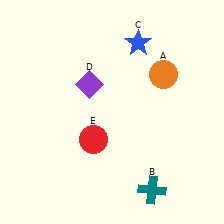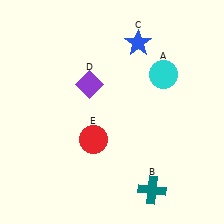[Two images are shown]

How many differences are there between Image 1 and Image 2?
There is 1 difference between the two images.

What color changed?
The circle (A) changed from orange in Image 1 to cyan in Image 2.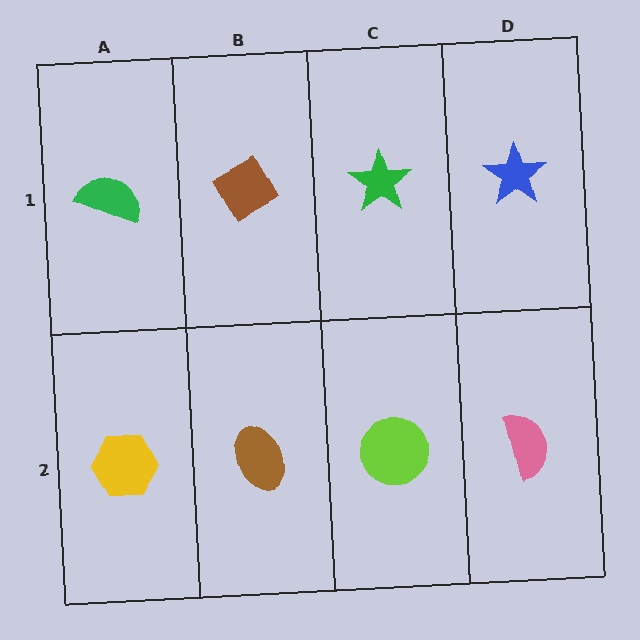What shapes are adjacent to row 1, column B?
A brown ellipse (row 2, column B), a green semicircle (row 1, column A), a green star (row 1, column C).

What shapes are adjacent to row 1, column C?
A lime circle (row 2, column C), a brown diamond (row 1, column B), a blue star (row 1, column D).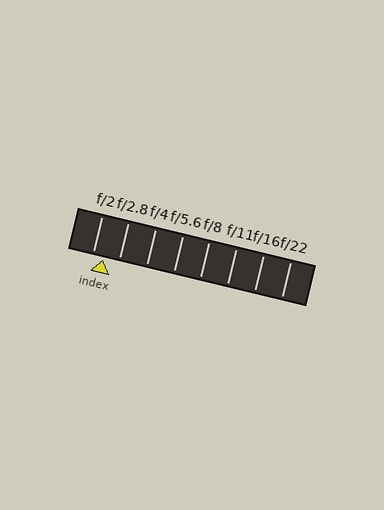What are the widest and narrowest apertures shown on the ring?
The widest aperture shown is f/2 and the narrowest is f/22.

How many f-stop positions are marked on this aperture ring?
There are 8 f-stop positions marked.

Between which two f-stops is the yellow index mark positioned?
The index mark is between f/2 and f/2.8.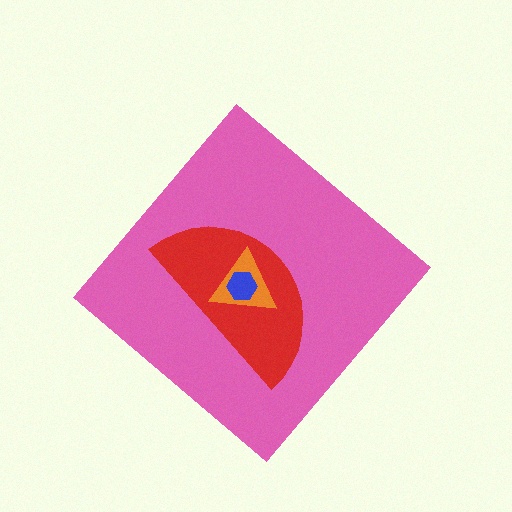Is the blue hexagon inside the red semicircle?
Yes.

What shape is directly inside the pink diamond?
The red semicircle.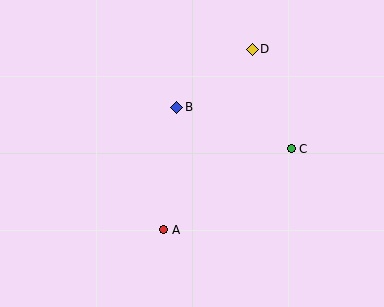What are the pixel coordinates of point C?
Point C is at (291, 149).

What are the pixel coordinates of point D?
Point D is at (252, 49).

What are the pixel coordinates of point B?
Point B is at (177, 107).